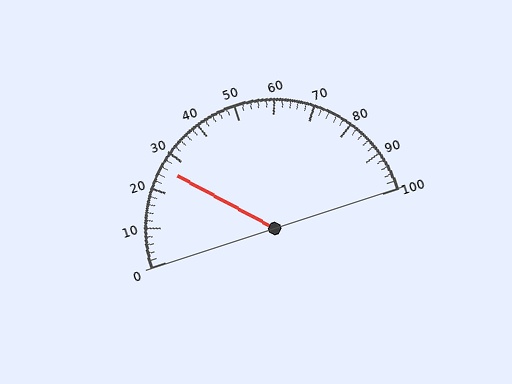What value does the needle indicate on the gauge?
The needle indicates approximately 26.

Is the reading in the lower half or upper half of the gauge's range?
The reading is in the lower half of the range (0 to 100).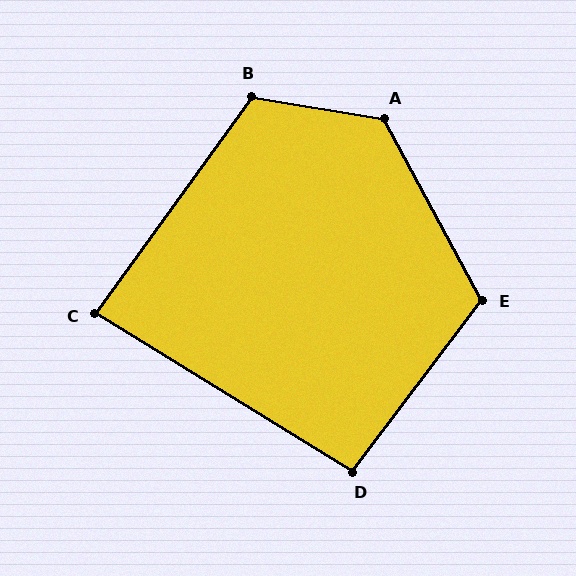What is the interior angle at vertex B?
Approximately 116 degrees (obtuse).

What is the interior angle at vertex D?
Approximately 96 degrees (obtuse).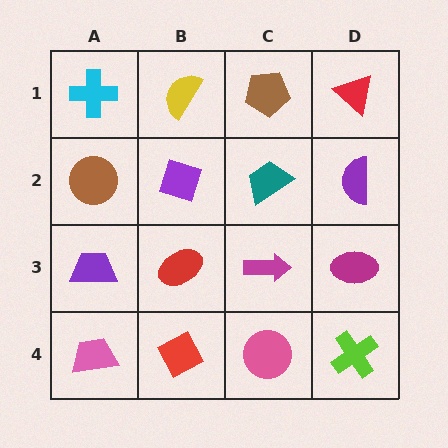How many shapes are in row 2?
4 shapes.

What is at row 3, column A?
A purple trapezoid.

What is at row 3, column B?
A red ellipse.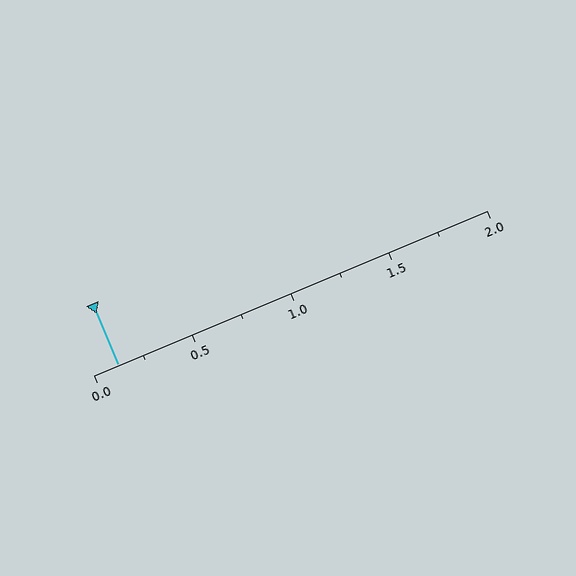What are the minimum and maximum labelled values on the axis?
The axis runs from 0.0 to 2.0.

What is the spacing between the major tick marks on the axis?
The major ticks are spaced 0.5 apart.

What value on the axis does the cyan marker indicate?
The marker indicates approximately 0.12.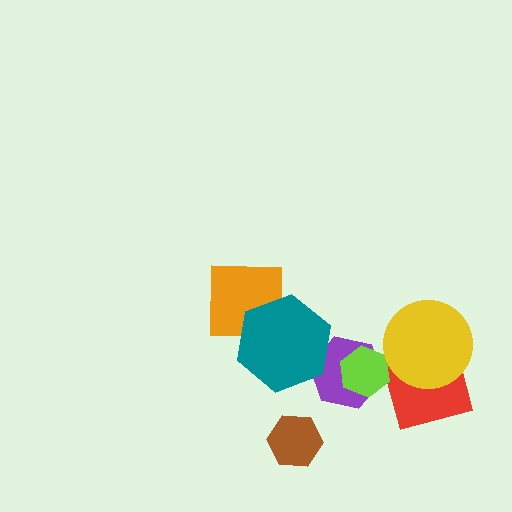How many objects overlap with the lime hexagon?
1 object overlaps with the lime hexagon.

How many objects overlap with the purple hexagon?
2 objects overlap with the purple hexagon.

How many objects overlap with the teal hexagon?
2 objects overlap with the teal hexagon.